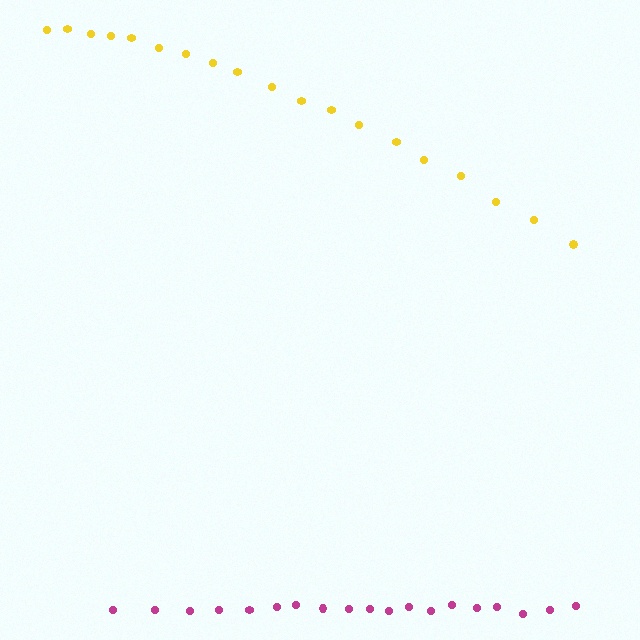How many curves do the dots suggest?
There are 2 distinct paths.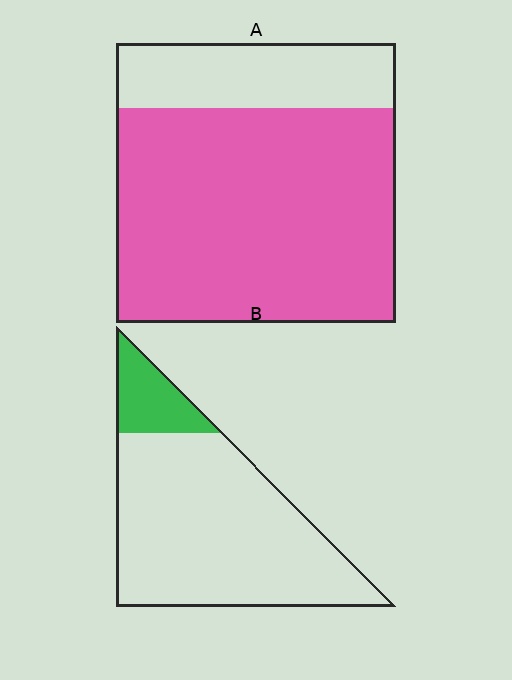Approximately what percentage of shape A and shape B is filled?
A is approximately 75% and B is approximately 15%.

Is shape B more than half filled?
No.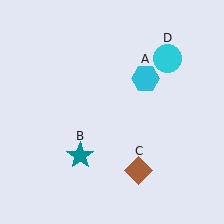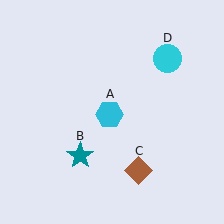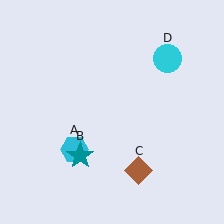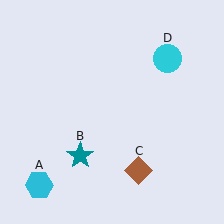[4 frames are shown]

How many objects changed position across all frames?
1 object changed position: cyan hexagon (object A).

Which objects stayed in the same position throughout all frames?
Teal star (object B) and brown diamond (object C) and cyan circle (object D) remained stationary.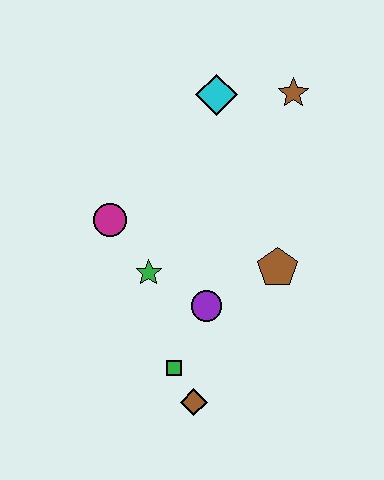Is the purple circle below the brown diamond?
No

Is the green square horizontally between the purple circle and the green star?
Yes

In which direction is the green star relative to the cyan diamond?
The green star is below the cyan diamond.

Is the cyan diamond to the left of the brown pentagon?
Yes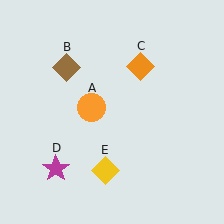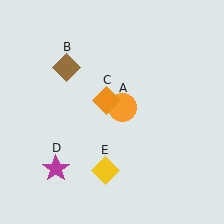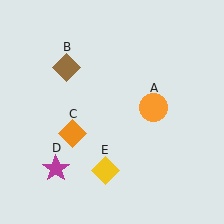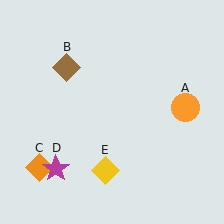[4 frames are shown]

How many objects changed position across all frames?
2 objects changed position: orange circle (object A), orange diamond (object C).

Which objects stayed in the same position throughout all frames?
Brown diamond (object B) and magenta star (object D) and yellow diamond (object E) remained stationary.